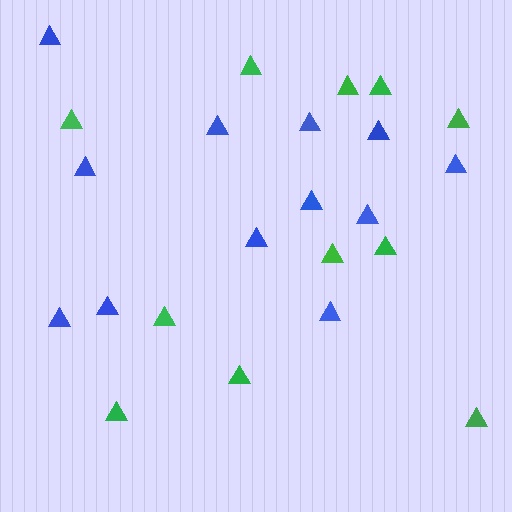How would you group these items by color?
There are 2 groups: one group of blue triangles (12) and one group of green triangles (11).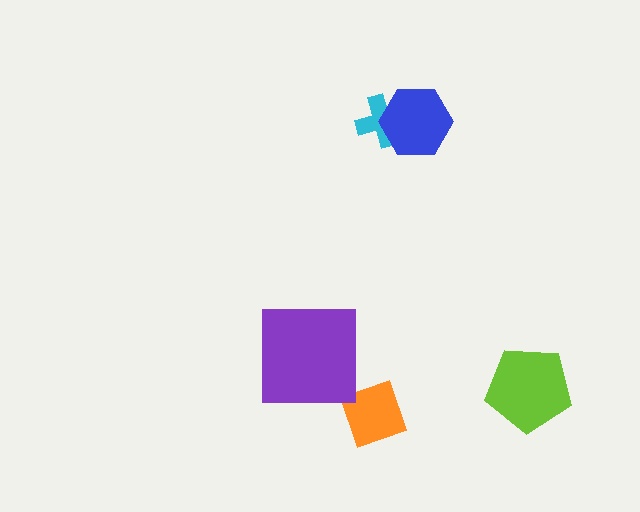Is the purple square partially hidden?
No, no other shape covers it.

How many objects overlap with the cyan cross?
1 object overlaps with the cyan cross.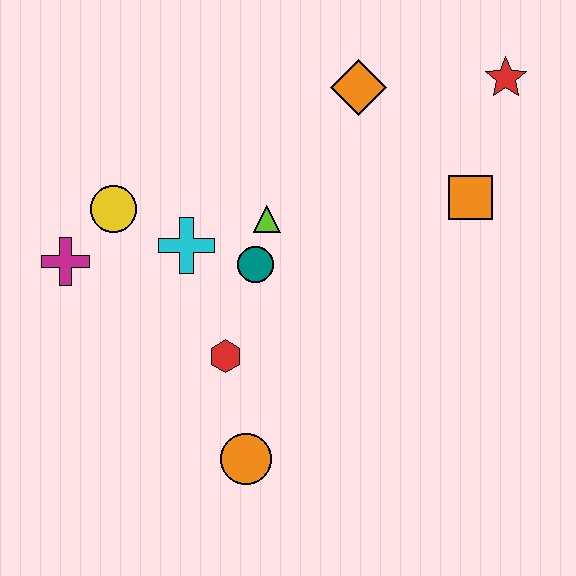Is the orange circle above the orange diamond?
No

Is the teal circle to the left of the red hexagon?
No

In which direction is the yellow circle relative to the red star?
The yellow circle is to the left of the red star.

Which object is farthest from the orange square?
The magenta cross is farthest from the orange square.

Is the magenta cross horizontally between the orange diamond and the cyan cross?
No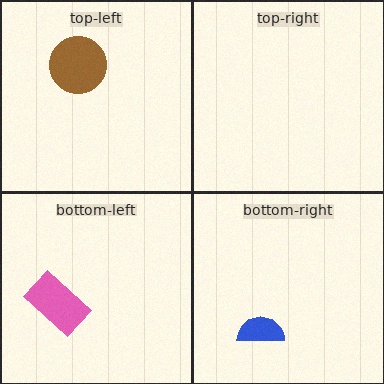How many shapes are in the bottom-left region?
1.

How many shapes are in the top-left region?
1.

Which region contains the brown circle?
The top-left region.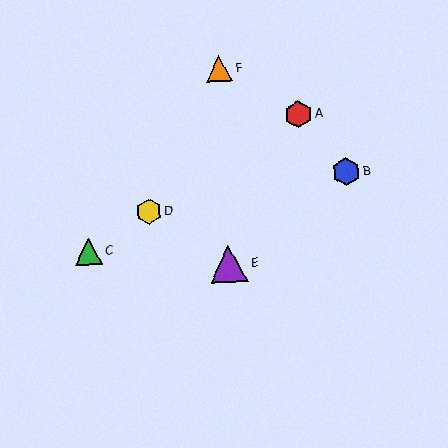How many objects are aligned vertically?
2 objects (E, F) are aligned vertically.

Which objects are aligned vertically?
Objects E, F are aligned vertically.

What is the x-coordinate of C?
Object C is at x≈88.